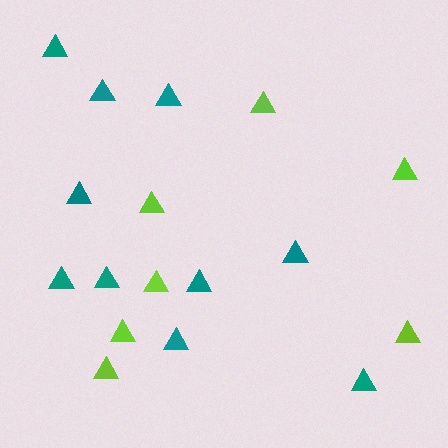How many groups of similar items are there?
There are 2 groups: one group of teal triangles (10) and one group of lime triangles (7).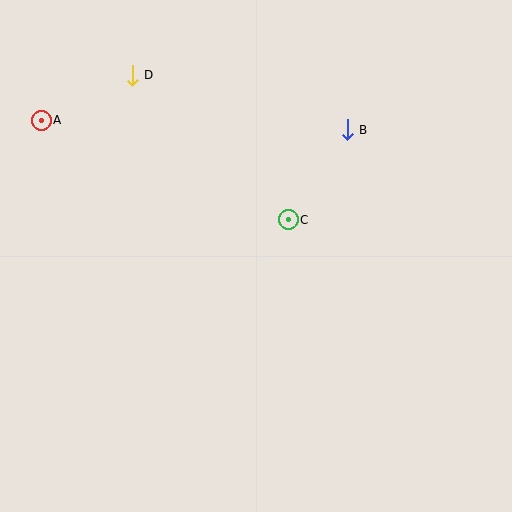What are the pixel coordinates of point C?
Point C is at (288, 220).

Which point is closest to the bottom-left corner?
Point A is closest to the bottom-left corner.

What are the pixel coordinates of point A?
Point A is at (41, 120).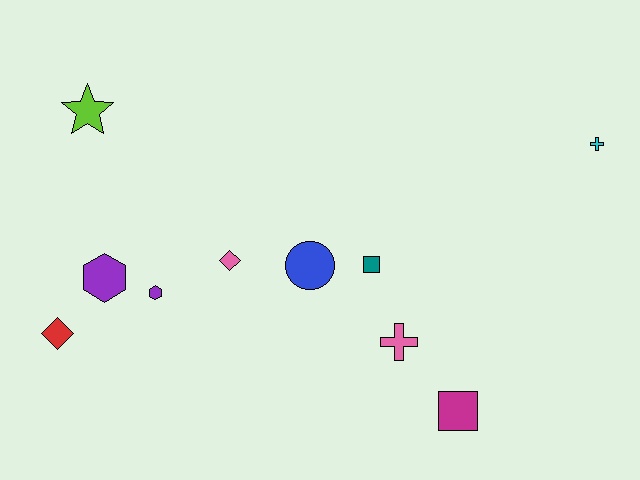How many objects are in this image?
There are 10 objects.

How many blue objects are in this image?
There is 1 blue object.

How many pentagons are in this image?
There are no pentagons.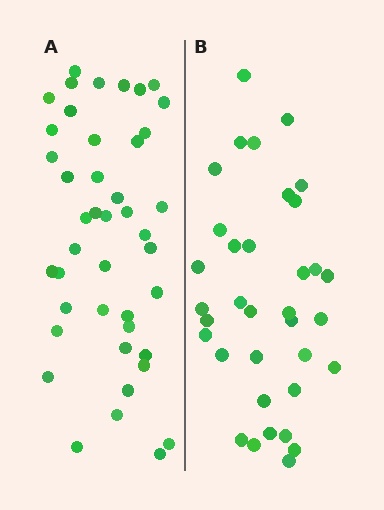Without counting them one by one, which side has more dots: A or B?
Region A (the left region) has more dots.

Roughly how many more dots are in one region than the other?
Region A has roughly 8 or so more dots than region B.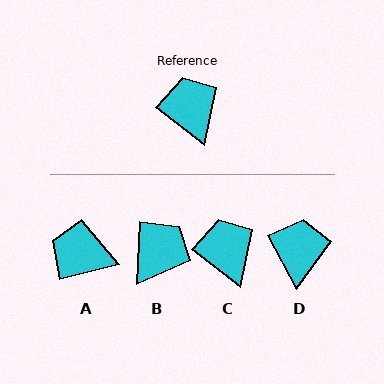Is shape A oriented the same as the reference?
No, it is off by about 52 degrees.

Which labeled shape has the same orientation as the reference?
C.